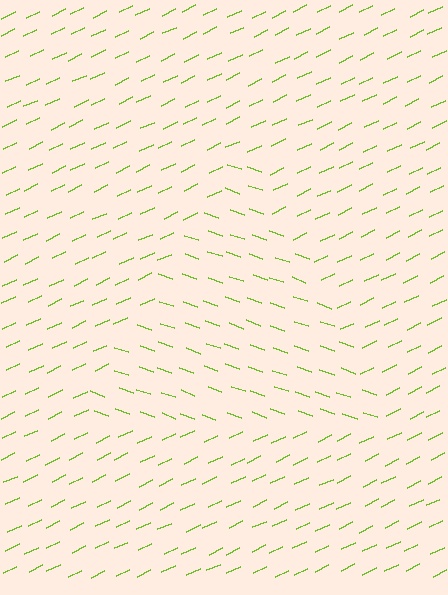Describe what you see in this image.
The image is filled with small lime line segments. A triangle region in the image has lines oriented differently from the surrounding lines, creating a visible texture boundary.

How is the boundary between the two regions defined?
The boundary is defined purely by a change in line orientation (approximately 45 degrees difference). All lines are the same color and thickness.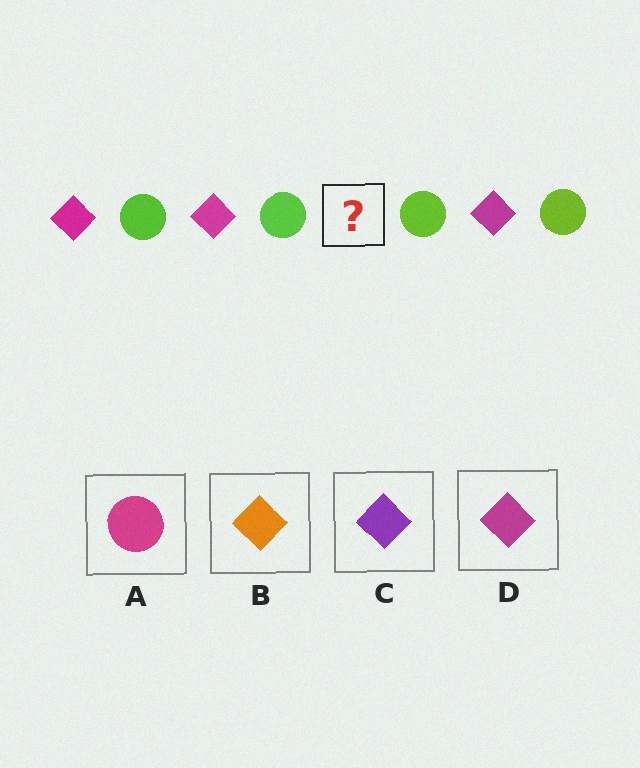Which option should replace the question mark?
Option D.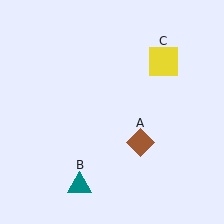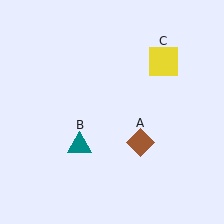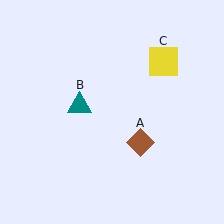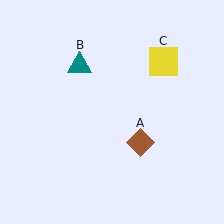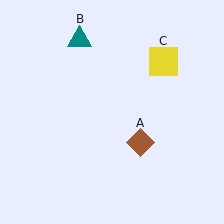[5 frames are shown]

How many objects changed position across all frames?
1 object changed position: teal triangle (object B).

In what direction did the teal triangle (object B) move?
The teal triangle (object B) moved up.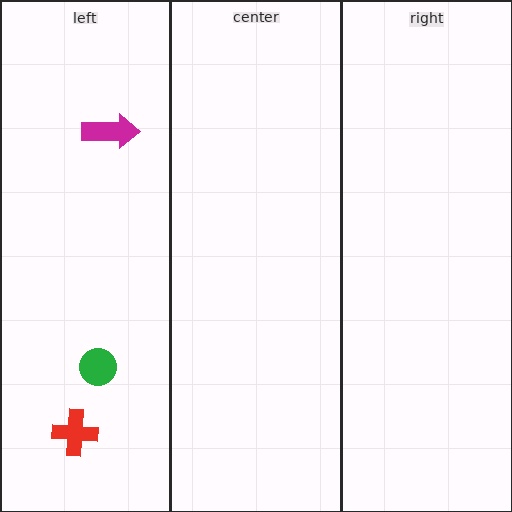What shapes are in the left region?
The red cross, the green circle, the magenta arrow.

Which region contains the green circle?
The left region.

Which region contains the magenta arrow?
The left region.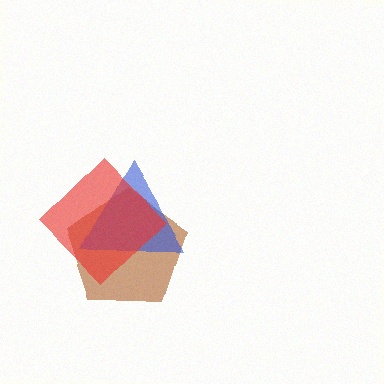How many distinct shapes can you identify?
There are 3 distinct shapes: a brown pentagon, a blue triangle, a red diamond.